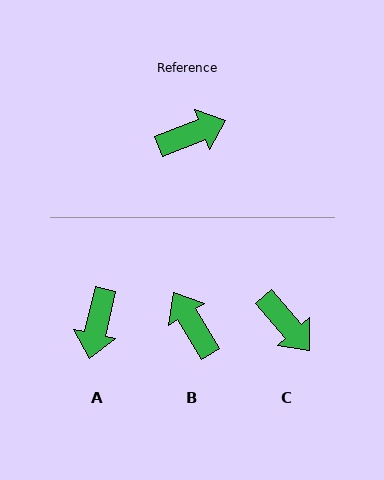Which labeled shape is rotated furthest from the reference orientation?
A, about 124 degrees away.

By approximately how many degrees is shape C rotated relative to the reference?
Approximately 70 degrees clockwise.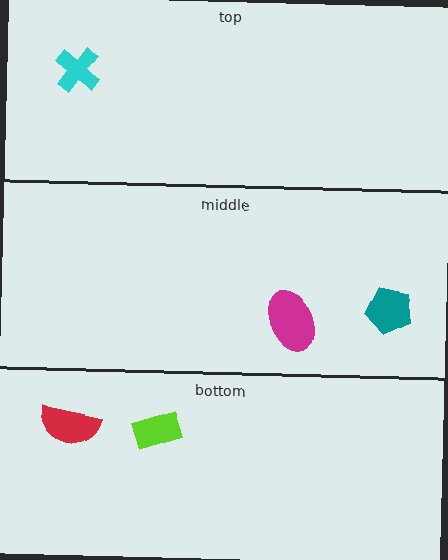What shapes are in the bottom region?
The lime rectangle, the red semicircle.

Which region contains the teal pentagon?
The middle region.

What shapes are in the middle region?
The magenta ellipse, the teal pentagon.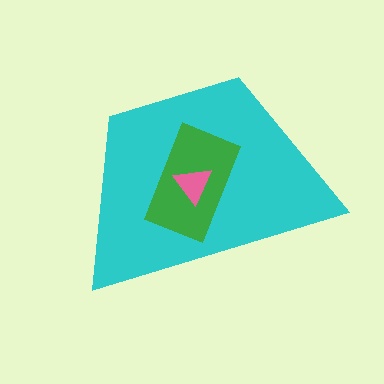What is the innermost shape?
The pink triangle.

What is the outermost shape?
The cyan trapezoid.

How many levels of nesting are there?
3.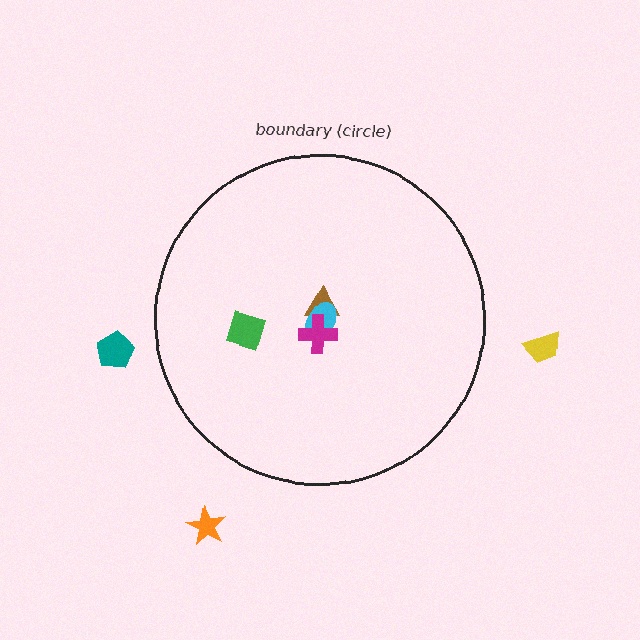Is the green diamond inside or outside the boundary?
Inside.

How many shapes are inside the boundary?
4 inside, 3 outside.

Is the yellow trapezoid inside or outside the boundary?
Outside.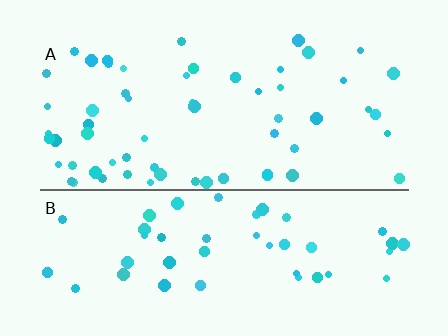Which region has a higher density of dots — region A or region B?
A (the top).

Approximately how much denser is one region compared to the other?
Approximately 1.2× — region A over region B.